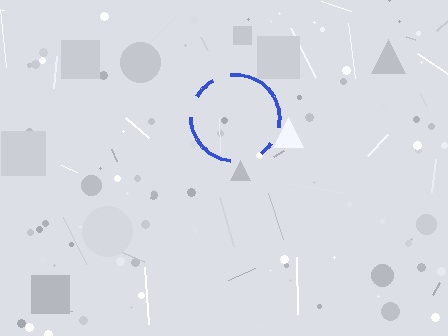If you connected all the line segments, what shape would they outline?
They would outline a circle.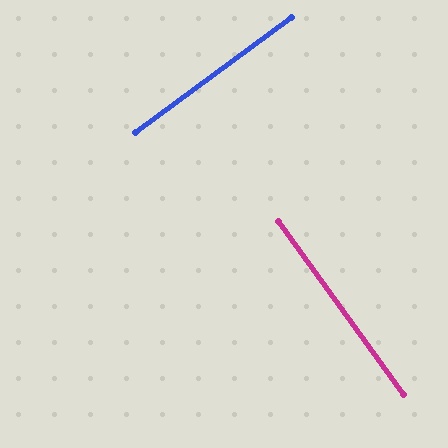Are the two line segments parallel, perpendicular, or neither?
Perpendicular — they meet at approximately 89°.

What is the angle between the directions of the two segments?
Approximately 89 degrees.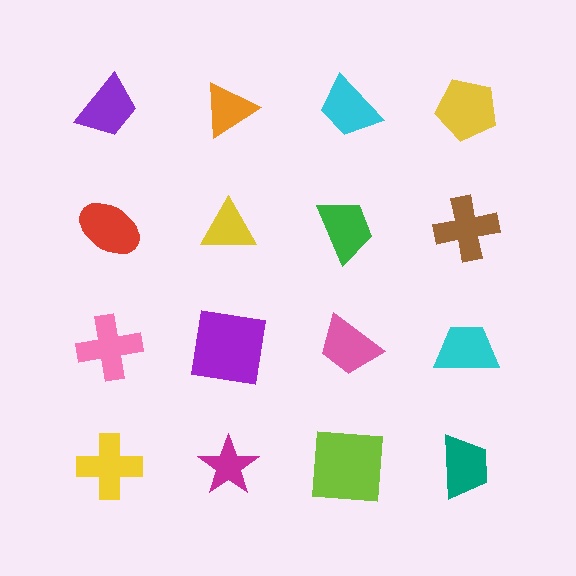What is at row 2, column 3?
A green trapezoid.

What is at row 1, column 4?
A yellow pentagon.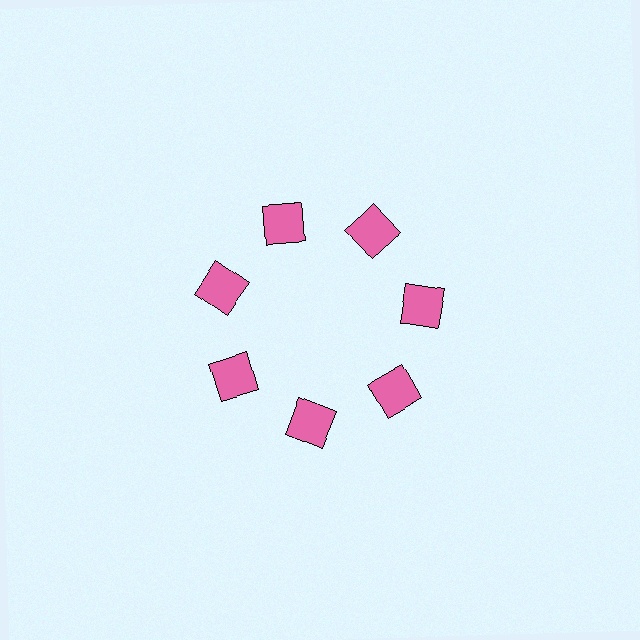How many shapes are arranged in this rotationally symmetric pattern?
There are 7 shapes, arranged in 7 groups of 1.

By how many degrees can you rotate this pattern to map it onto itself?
The pattern maps onto itself every 51 degrees of rotation.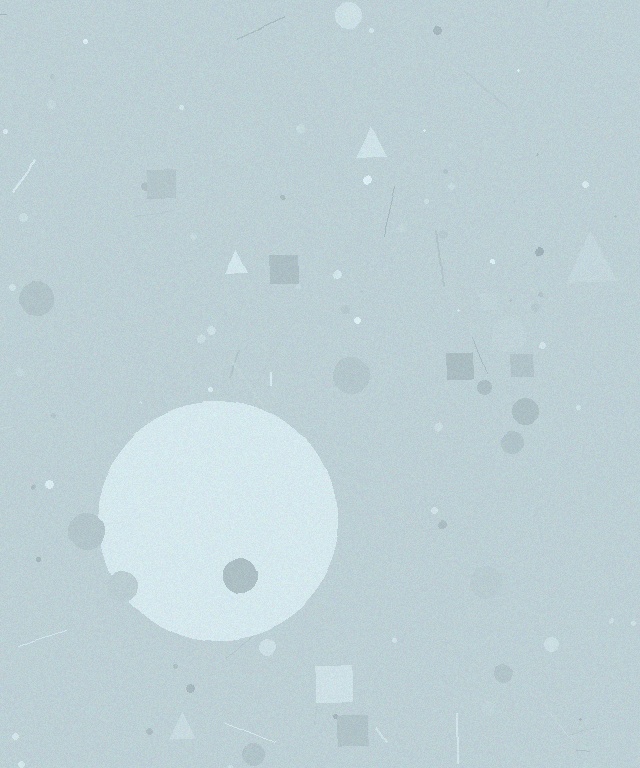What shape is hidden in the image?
A circle is hidden in the image.